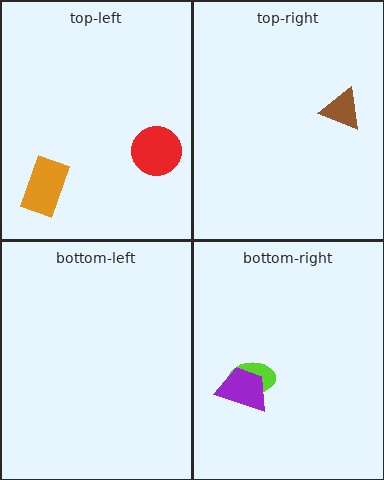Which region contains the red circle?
The top-left region.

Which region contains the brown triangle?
The top-right region.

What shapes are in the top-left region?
The red circle, the orange rectangle.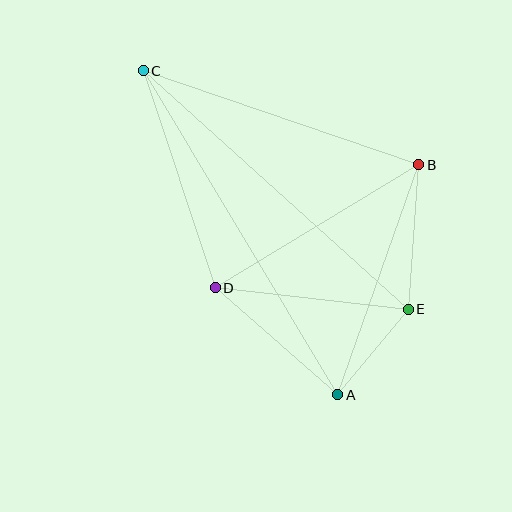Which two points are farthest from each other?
Points A and C are farthest from each other.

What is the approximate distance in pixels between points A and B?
The distance between A and B is approximately 244 pixels.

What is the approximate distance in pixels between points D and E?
The distance between D and E is approximately 194 pixels.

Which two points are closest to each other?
Points A and E are closest to each other.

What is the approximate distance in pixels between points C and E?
The distance between C and E is approximately 357 pixels.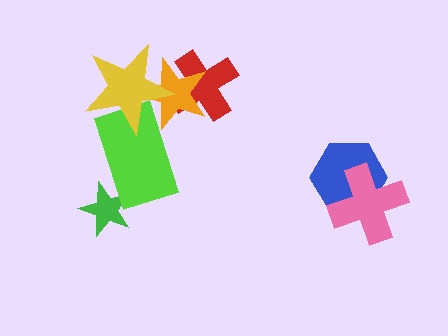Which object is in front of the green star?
The lime rectangle is in front of the green star.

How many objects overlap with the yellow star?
3 objects overlap with the yellow star.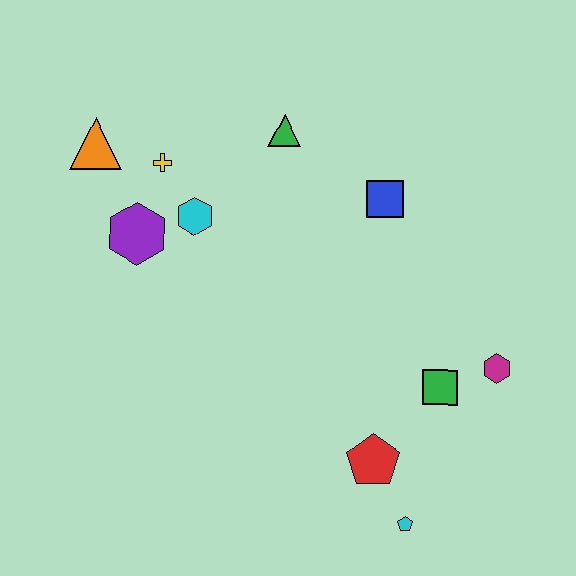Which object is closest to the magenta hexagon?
The green square is closest to the magenta hexagon.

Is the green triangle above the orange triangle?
Yes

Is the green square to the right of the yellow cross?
Yes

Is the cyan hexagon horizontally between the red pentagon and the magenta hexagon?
No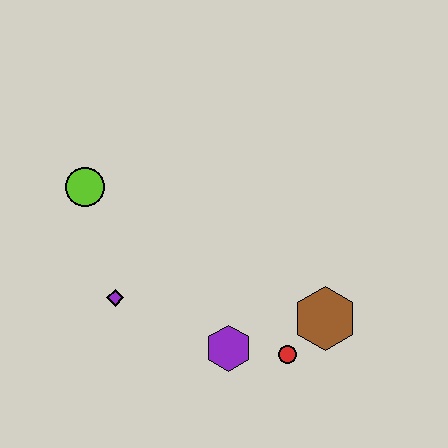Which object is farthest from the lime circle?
The brown hexagon is farthest from the lime circle.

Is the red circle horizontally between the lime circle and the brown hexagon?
Yes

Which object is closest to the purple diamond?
The lime circle is closest to the purple diamond.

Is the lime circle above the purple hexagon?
Yes